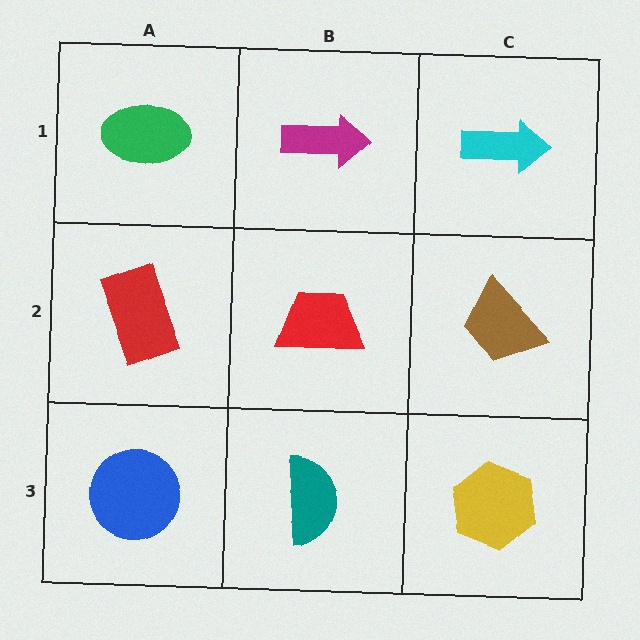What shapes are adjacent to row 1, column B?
A red trapezoid (row 2, column B), a green ellipse (row 1, column A), a cyan arrow (row 1, column C).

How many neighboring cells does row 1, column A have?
2.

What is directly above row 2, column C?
A cyan arrow.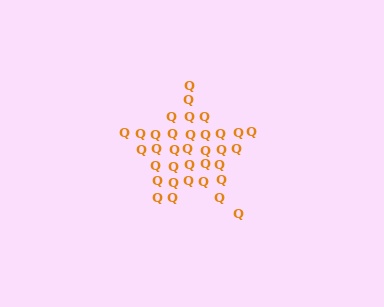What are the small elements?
The small elements are letter Q's.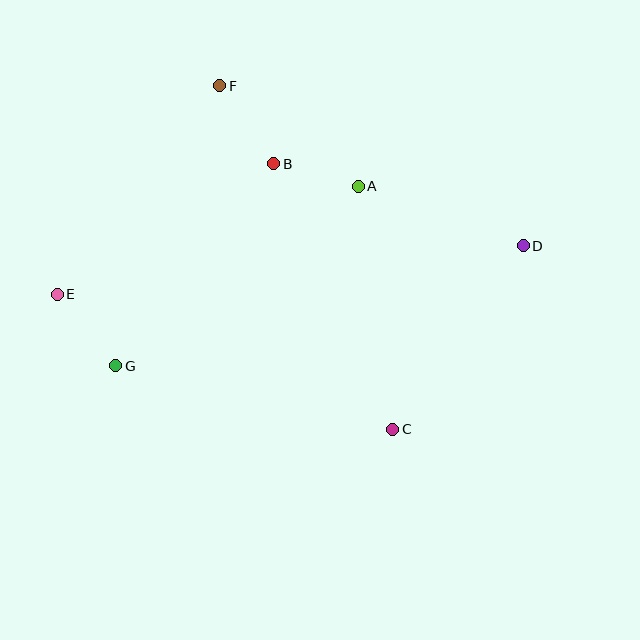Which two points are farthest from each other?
Points D and E are farthest from each other.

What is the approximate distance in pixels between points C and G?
The distance between C and G is approximately 284 pixels.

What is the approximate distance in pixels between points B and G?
The distance between B and G is approximately 256 pixels.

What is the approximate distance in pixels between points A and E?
The distance between A and E is approximately 320 pixels.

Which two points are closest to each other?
Points A and B are closest to each other.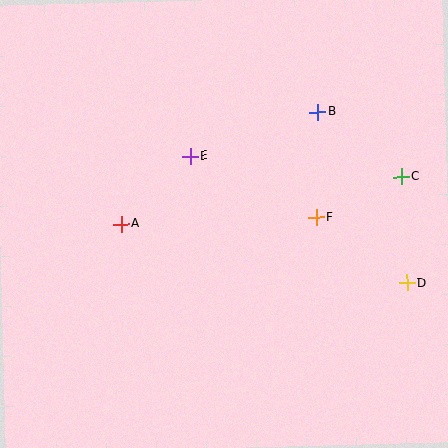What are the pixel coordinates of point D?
Point D is at (407, 283).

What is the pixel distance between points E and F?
The distance between E and F is 140 pixels.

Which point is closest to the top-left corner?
Point E is closest to the top-left corner.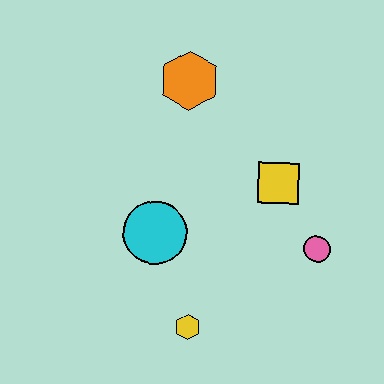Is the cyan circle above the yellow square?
No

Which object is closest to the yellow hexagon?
The cyan circle is closest to the yellow hexagon.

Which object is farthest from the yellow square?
The yellow hexagon is farthest from the yellow square.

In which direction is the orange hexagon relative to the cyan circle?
The orange hexagon is above the cyan circle.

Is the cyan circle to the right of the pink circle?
No